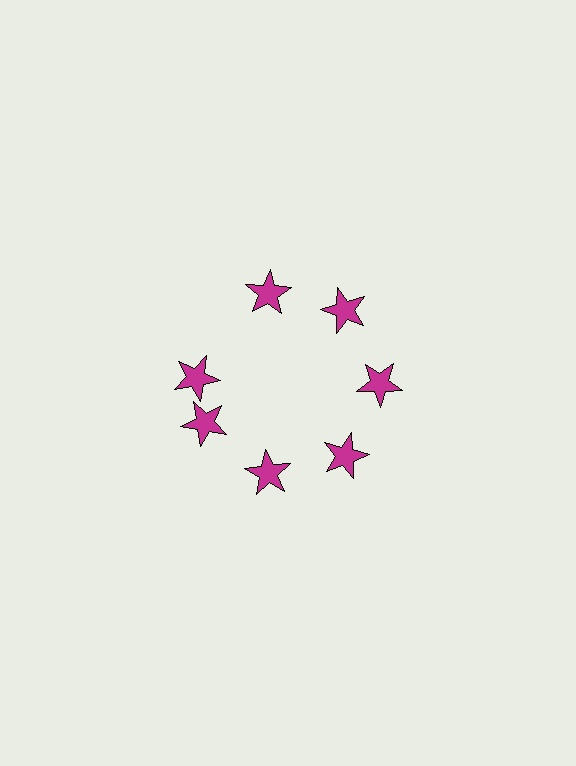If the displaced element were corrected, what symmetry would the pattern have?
It would have 7-fold rotational symmetry — the pattern would map onto itself every 51 degrees.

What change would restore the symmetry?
The symmetry would be restored by rotating it back into even spacing with its neighbors so that all 7 stars sit at equal angles and equal distance from the center.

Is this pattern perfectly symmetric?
No. The 7 magenta stars are arranged in a ring, but one element near the 10 o'clock position is rotated out of alignment along the ring, breaking the 7-fold rotational symmetry.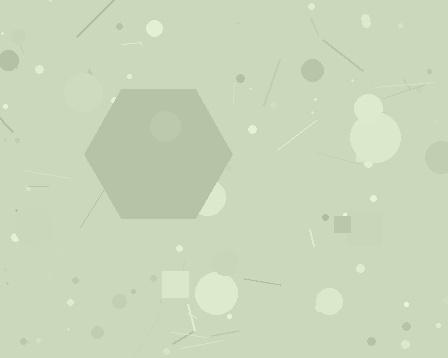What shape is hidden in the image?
A hexagon is hidden in the image.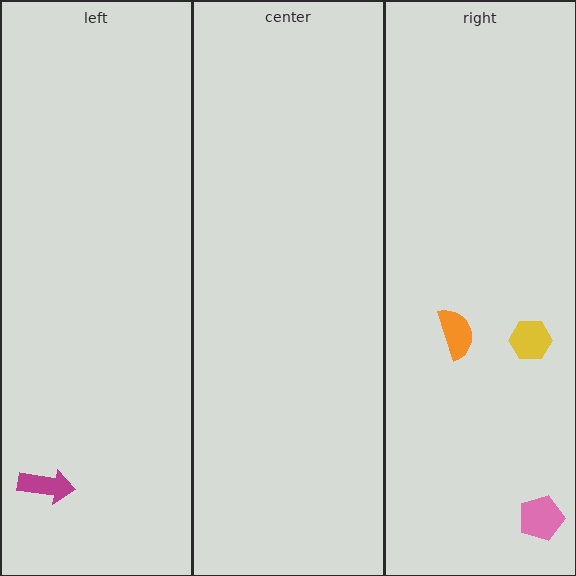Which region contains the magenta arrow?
The left region.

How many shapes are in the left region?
1.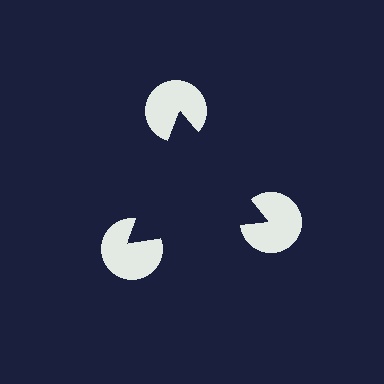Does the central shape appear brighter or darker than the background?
It typically appears slightly darker than the background, even though no actual brightness change is drawn.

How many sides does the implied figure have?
3 sides.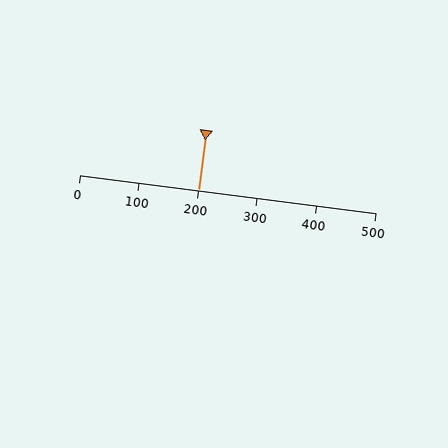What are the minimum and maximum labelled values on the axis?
The axis runs from 0 to 500.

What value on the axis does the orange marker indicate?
The marker indicates approximately 200.